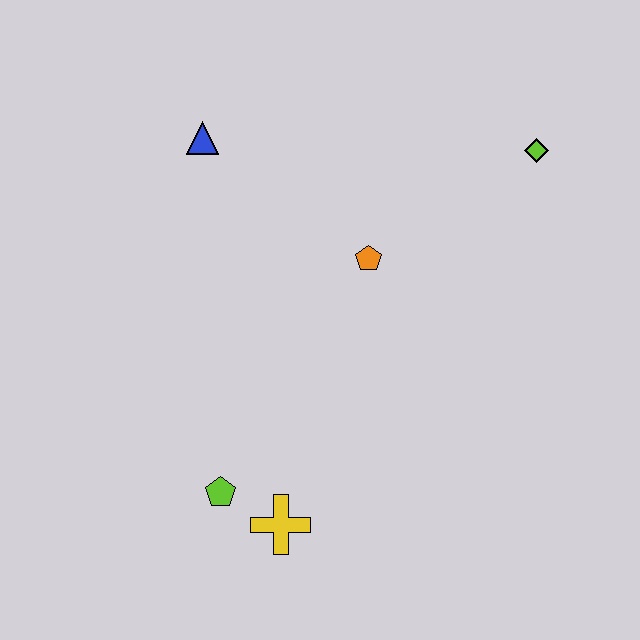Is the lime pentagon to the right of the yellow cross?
No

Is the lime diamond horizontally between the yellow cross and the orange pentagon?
No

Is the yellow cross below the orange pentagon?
Yes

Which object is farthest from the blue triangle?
The yellow cross is farthest from the blue triangle.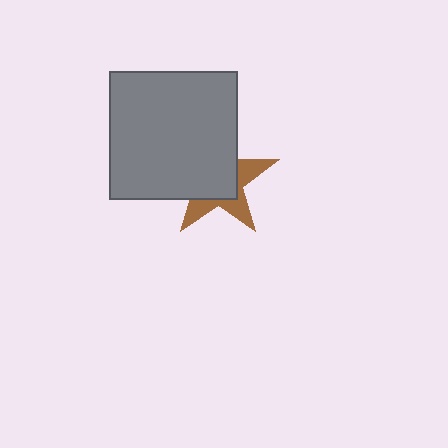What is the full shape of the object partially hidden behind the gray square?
The partially hidden object is a brown star.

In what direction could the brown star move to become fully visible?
The brown star could move toward the lower-right. That would shift it out from behind the gray square entirely.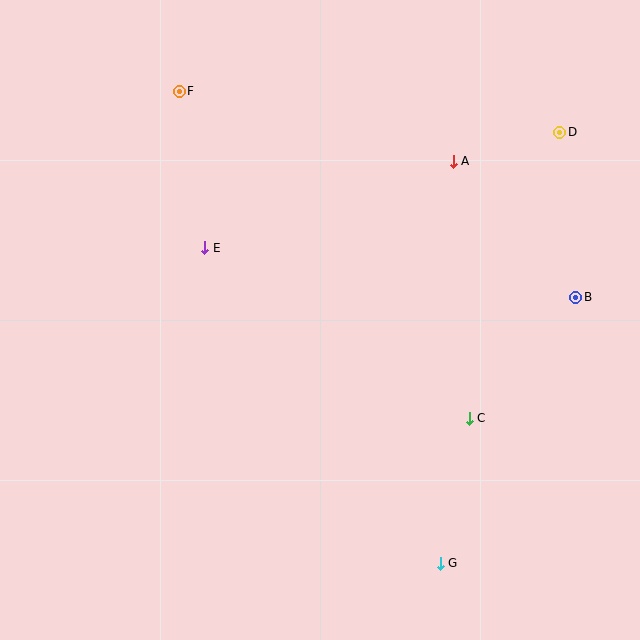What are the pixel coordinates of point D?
Point D is at (560, 132).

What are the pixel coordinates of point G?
Point G is at (440, 563).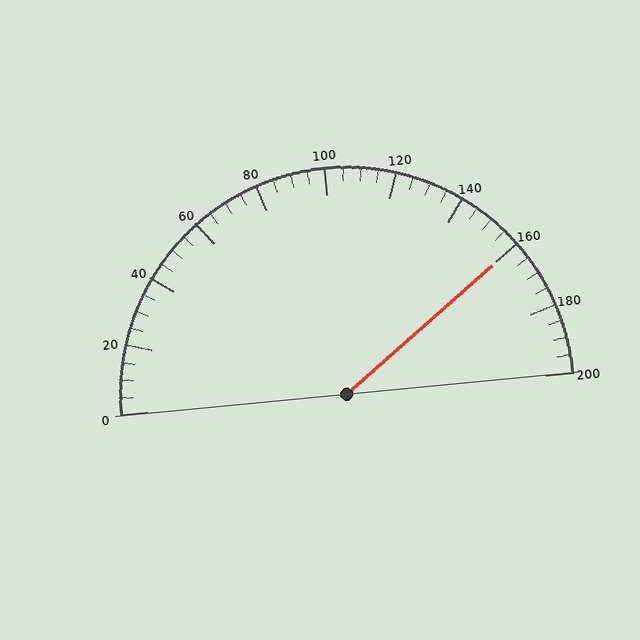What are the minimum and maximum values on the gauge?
The gauge ranges from 0 to 200.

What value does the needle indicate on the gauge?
The needle indicates approximately 160.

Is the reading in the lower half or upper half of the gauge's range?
The reading is in the upper half of the range (0 to 200).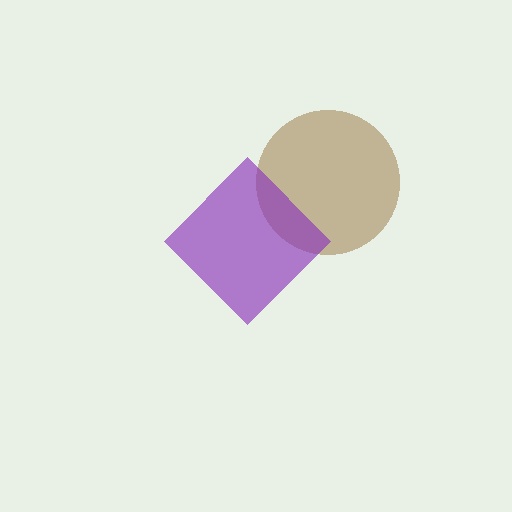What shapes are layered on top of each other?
The layered shapes are: a brown circle, a purple diamond.